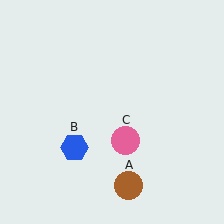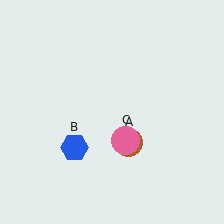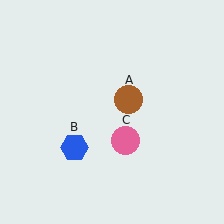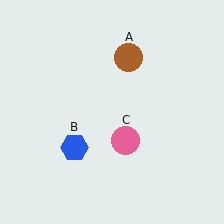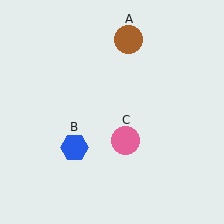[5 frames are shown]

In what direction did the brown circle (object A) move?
The brown circle (object A) moved up.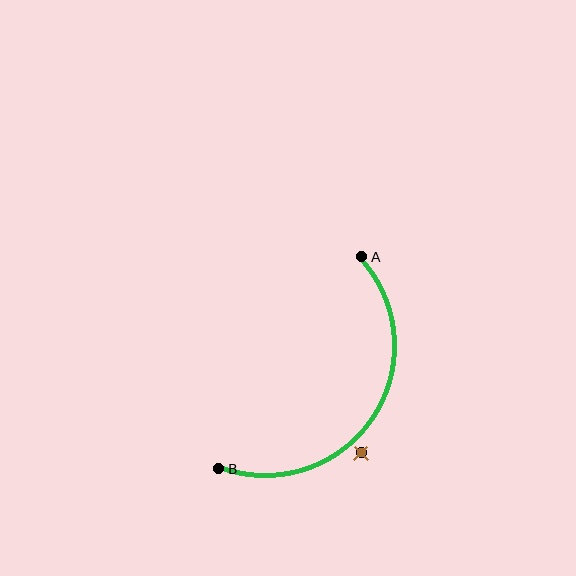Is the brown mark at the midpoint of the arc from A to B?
No — the brown mark does not lie on the arc at all. It sits slightly outside the curve.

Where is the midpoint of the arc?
The arc midpoint is the point on the curve farthest from the straight line joining A and B. It sits below and to the right of that line.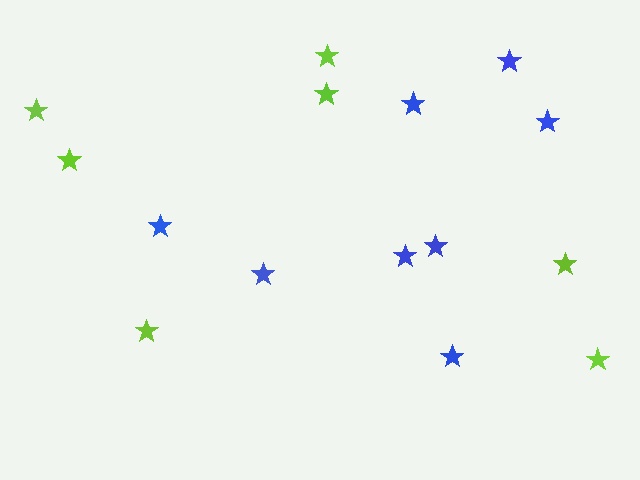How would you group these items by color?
There are 2 groups: one group of blue stars (8) and one group of lime stars (7).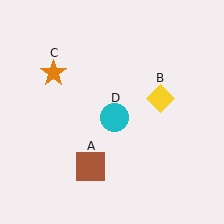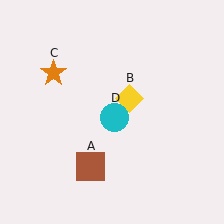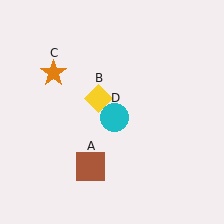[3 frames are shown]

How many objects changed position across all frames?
1 object changed position: yellow diamond (object B).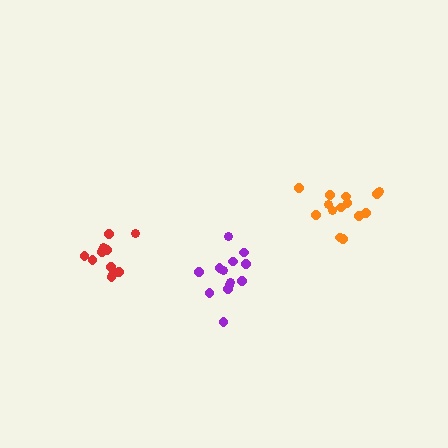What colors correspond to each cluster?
The clusters are colored: orange, purple, red.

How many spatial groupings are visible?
There are 3 spatial groupings.